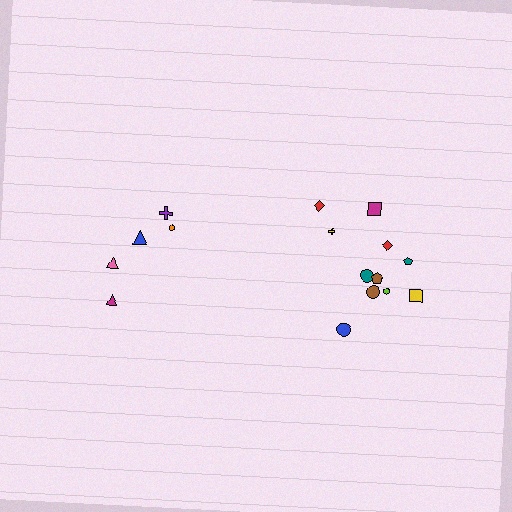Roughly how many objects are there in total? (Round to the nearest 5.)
Roughly 15 objects in total.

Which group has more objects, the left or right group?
The right group.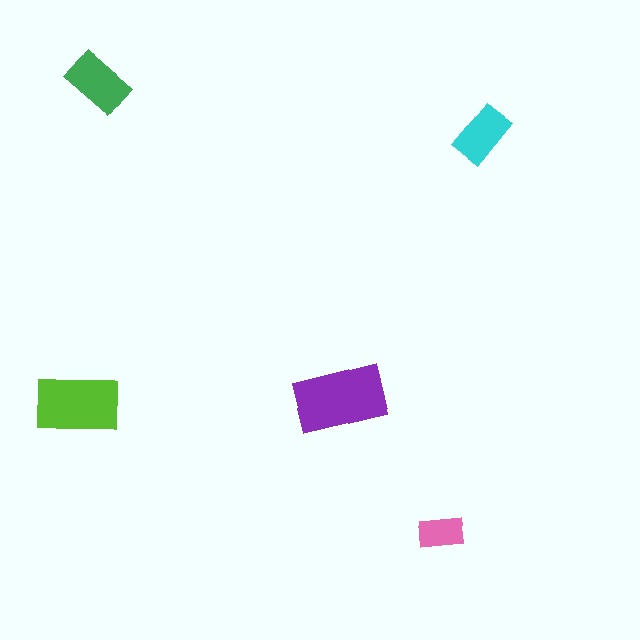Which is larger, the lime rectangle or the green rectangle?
The lime one.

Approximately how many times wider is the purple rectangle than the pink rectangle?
About 2 times wider.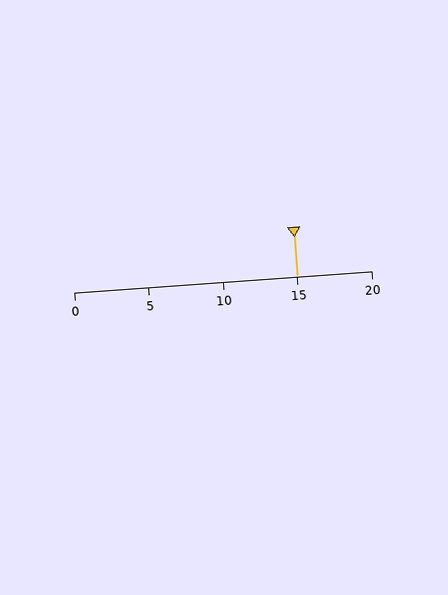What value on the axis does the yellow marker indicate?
The marker indicates approximately 15.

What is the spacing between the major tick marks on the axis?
The major ticks are spaced 5 apart.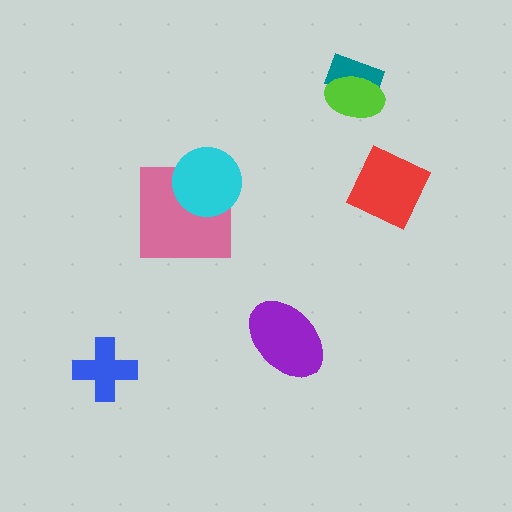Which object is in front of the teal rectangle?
The lime ellipse is in front of the teal rectangle.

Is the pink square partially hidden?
Yes, it is partially covered by another shape.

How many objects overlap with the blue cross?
0 objects overlap with the blue cross.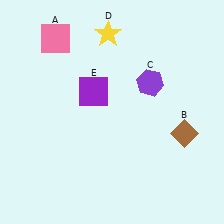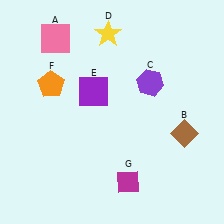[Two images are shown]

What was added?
An orange pentagon (F), a magenta diamond (G) were added in Image 2.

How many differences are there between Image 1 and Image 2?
There are 2 differences between the two images.